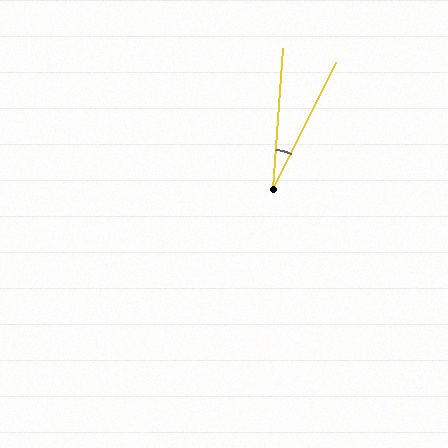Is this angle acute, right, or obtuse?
It is acute.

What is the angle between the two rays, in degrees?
Approximately 22 degrees.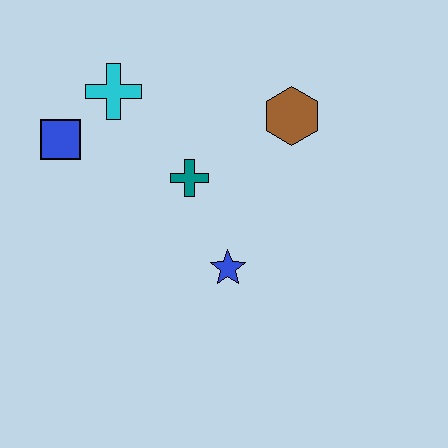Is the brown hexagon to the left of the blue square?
No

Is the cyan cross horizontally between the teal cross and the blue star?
No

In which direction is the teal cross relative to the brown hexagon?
The teal cross is to the left of the brown hexagon.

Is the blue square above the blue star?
Yes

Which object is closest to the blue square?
The cyan cross is closest to the blue square.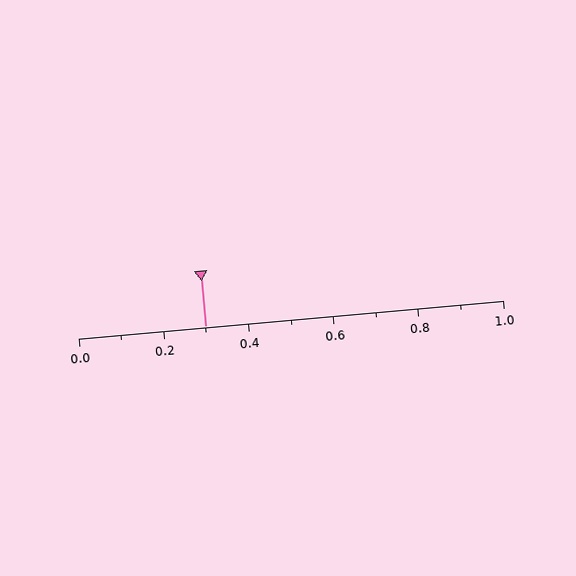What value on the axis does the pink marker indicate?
The marker indicates approximately 0.3.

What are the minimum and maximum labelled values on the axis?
The axis runs from 0.0 to 1.0.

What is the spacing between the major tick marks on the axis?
The major ticks are spaced 0.2 apart.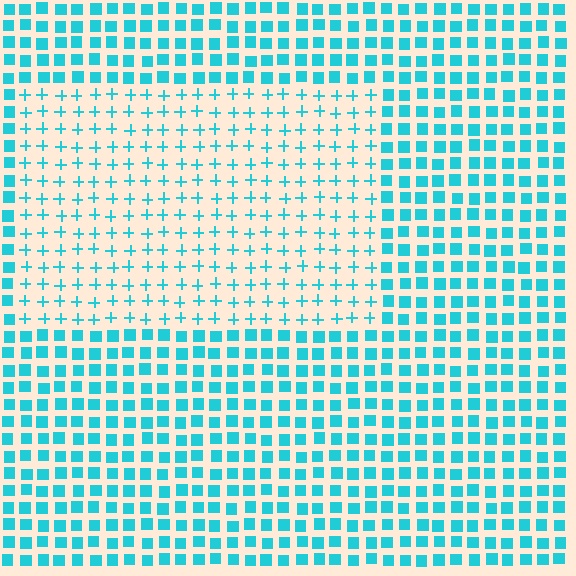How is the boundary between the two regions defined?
The boundary is defined by a change in element shape: plus signs inside vs. squares outside. All elements share the same color and spacing.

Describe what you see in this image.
The image is filled with small cyan elements arranged in a uniform grid. A rectangle-shaped region contains plus signs, while the surrounding area contains squares. The boundary is defined purely by the change in element shape.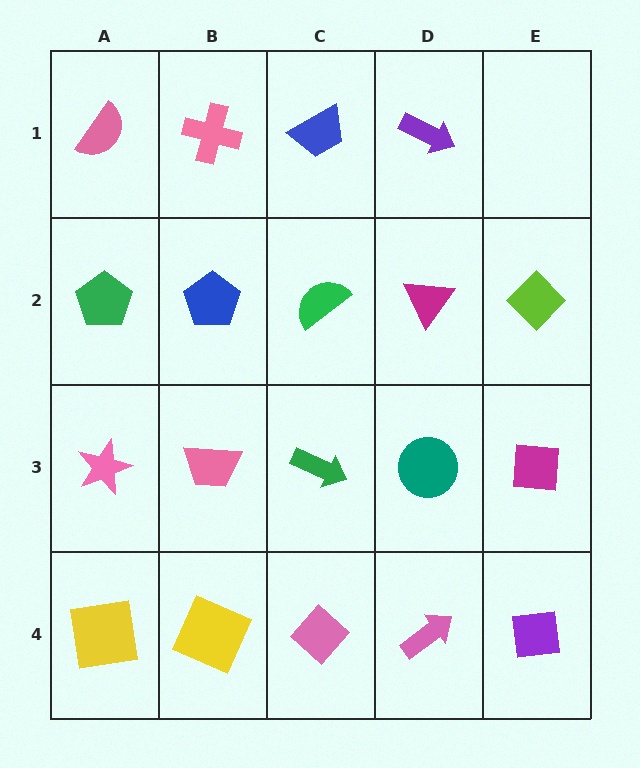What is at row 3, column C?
A green arrow.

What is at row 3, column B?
A pink trapezoid.